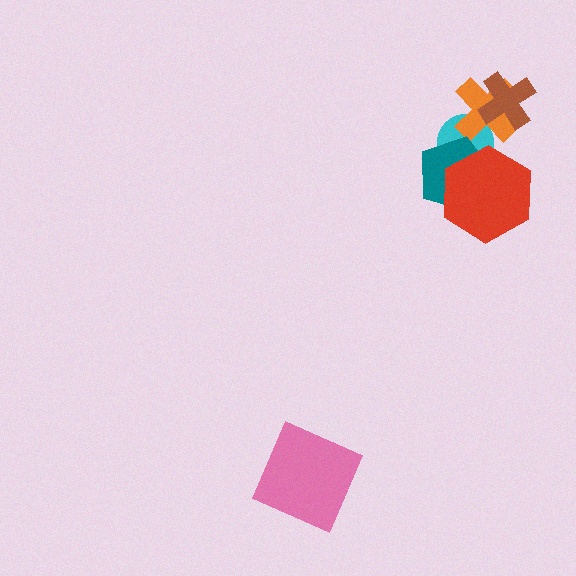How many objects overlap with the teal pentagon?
2 objects overlap with the teal pentagon.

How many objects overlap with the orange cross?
2 objects overlap with the orange cross.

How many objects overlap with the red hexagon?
2 objects overlap with the red hexagon.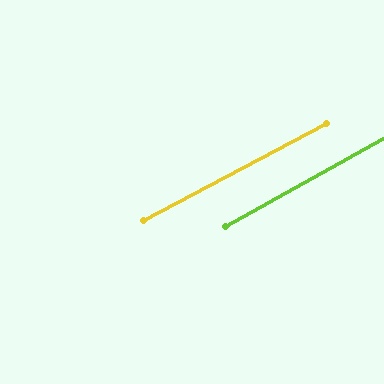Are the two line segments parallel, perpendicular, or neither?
Parallel — their directions differ by only 1.5°.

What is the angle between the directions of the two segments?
Approximately 1 degree.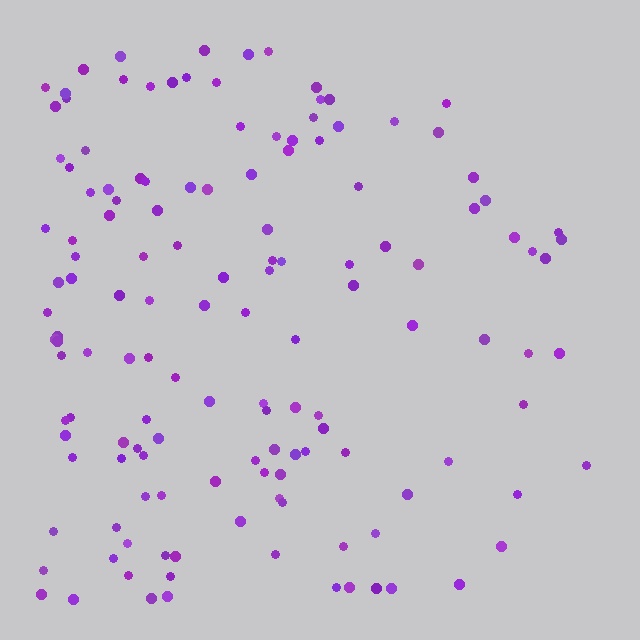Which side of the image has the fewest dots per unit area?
The right.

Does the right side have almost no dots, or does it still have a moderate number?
Still a moderate number, just noticeably fewer than the left.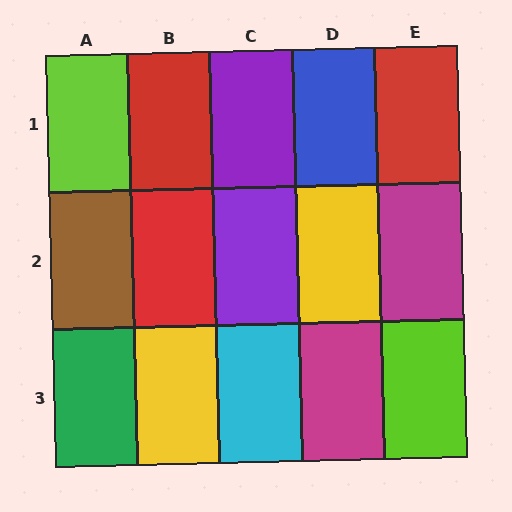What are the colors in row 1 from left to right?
Lime, red, purple, blue, red.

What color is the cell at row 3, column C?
Cyan.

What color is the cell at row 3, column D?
Magenta.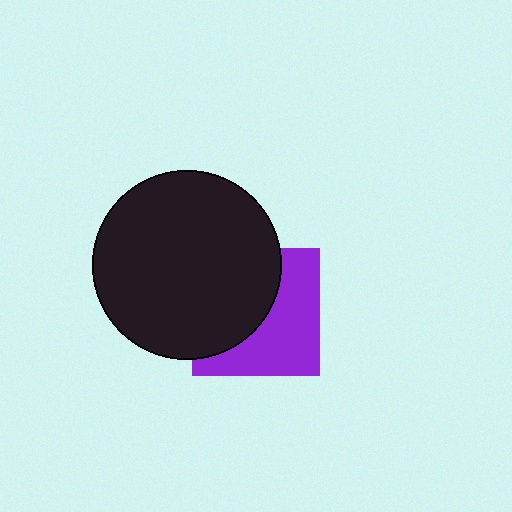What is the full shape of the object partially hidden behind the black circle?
The partially hidden object is a purple square.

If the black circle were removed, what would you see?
You would see the complete purple square.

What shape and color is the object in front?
The object in front is a black circle.